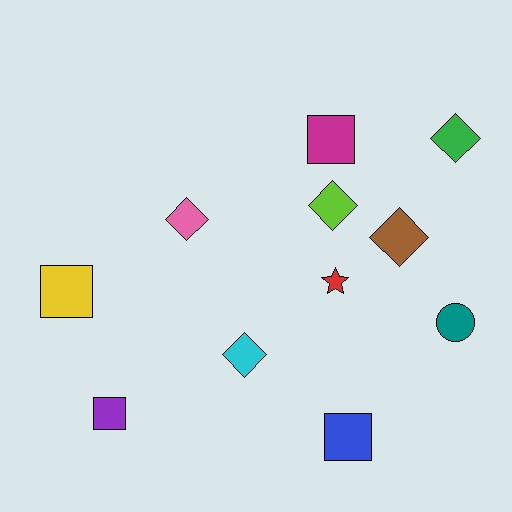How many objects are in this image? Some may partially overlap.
There are 11 objects.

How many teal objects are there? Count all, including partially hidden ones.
There is 1 teal object.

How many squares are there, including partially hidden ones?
There are 4 squares.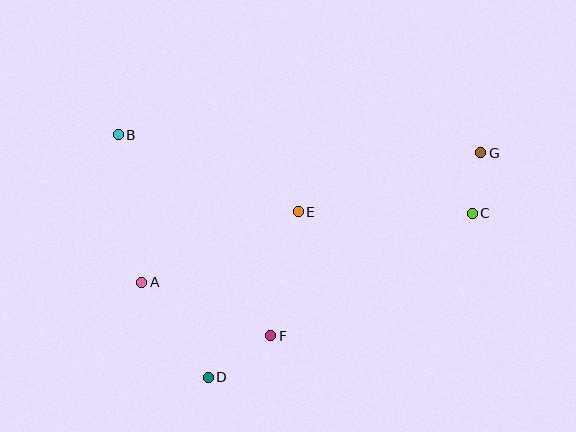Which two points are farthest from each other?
Points A and G are farthest from each other.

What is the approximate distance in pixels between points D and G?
The distance between D and G is approximately 353 pixels.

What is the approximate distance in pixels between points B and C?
The distance between B and C is approximately 362 pixels.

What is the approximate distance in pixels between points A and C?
The distance between A and C is approximately 338 pixels.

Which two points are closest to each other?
Points C and G are closest to each other.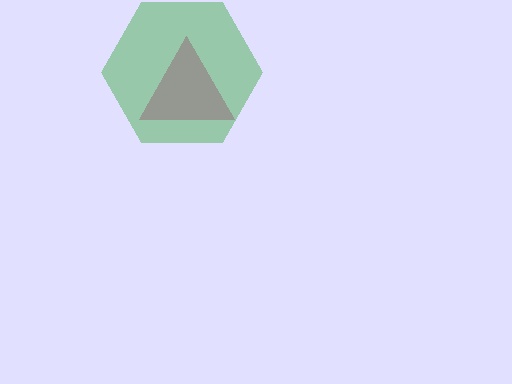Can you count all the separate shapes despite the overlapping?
Yes, there are 2 separate shapes.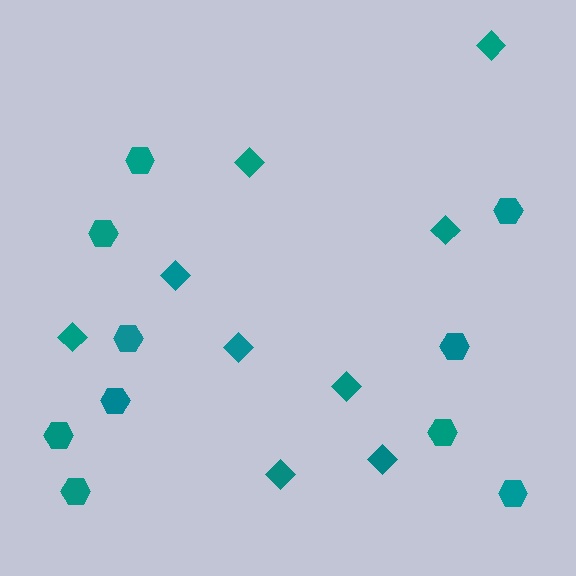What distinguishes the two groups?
There are 2 groups: one group of hexagons (10) and one group of diamonds (9).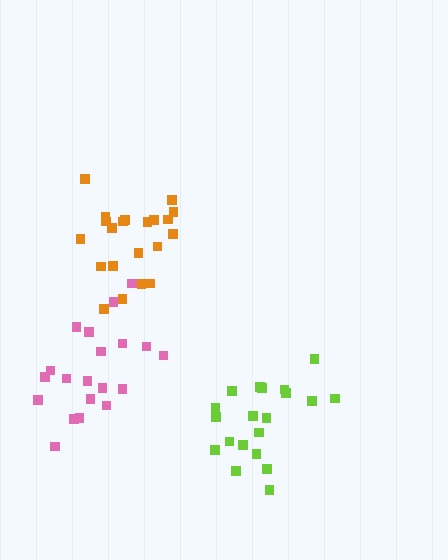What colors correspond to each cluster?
The clusters are colored: pink, orange, lime.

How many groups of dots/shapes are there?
There are 3 groups.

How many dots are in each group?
Group 1: 20 dots, Group 2: 21 dots, Group 3: 20 dots (61 total).